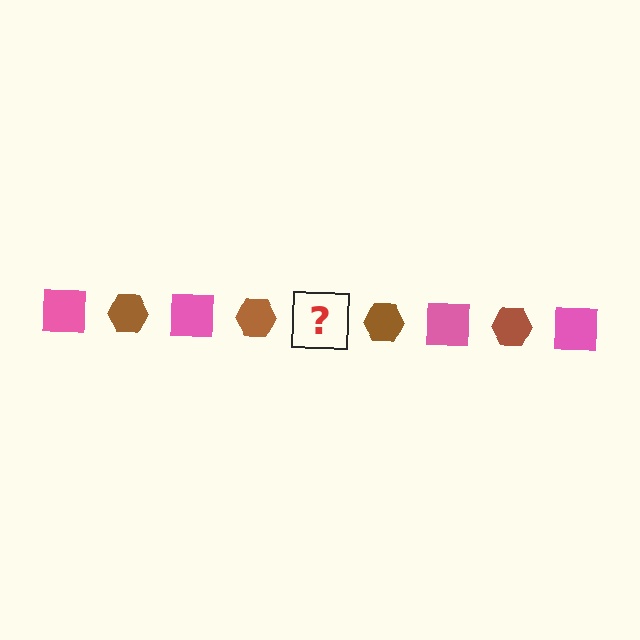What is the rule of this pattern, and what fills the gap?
The rule is that the pattern alternates between pink square and brown hexagon. The gap should be filled with a pink square.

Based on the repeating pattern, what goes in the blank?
The blank should be a pink square.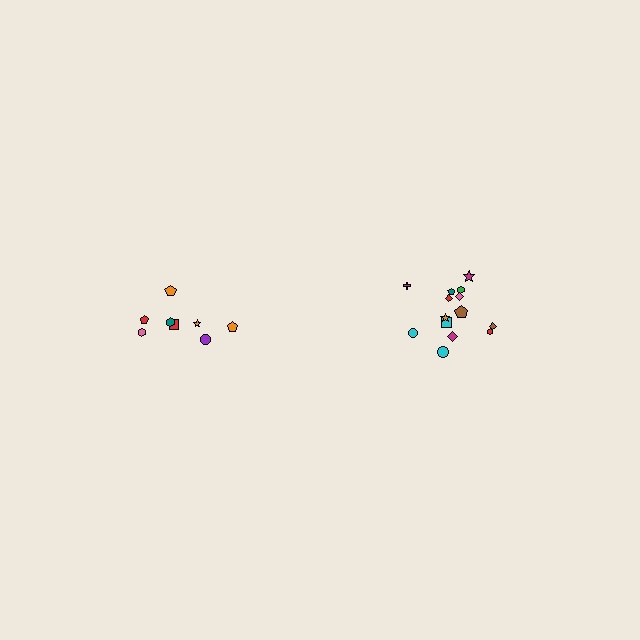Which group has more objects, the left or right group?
The right group.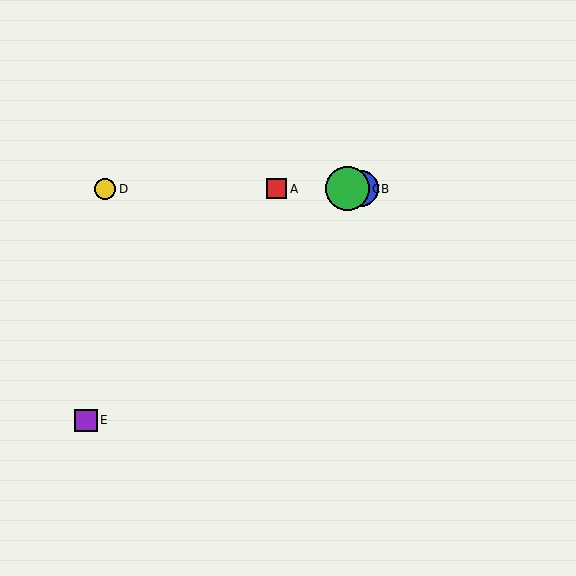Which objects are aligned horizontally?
Objects A, B, C, D are aligned horizontally.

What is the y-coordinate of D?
Object D is at y≈189.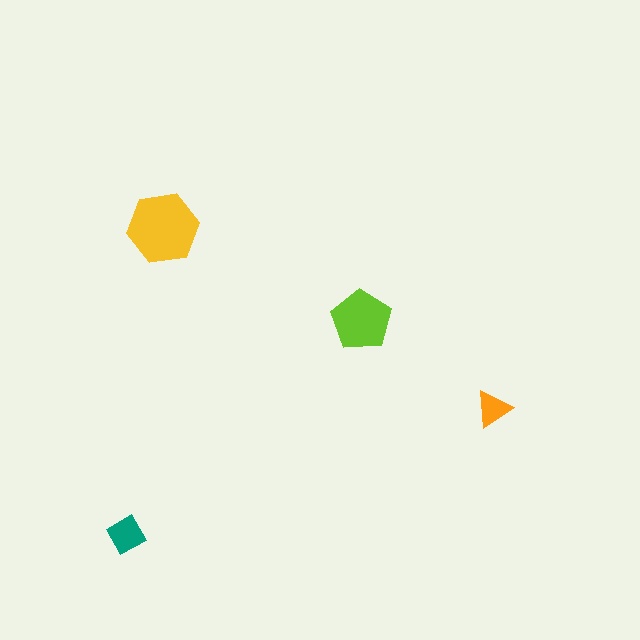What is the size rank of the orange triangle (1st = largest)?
4th.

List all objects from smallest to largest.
The orange triangle, the teal diamond, the lime pentagon, the yellow hexagon.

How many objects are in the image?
There are 4 objects in the image.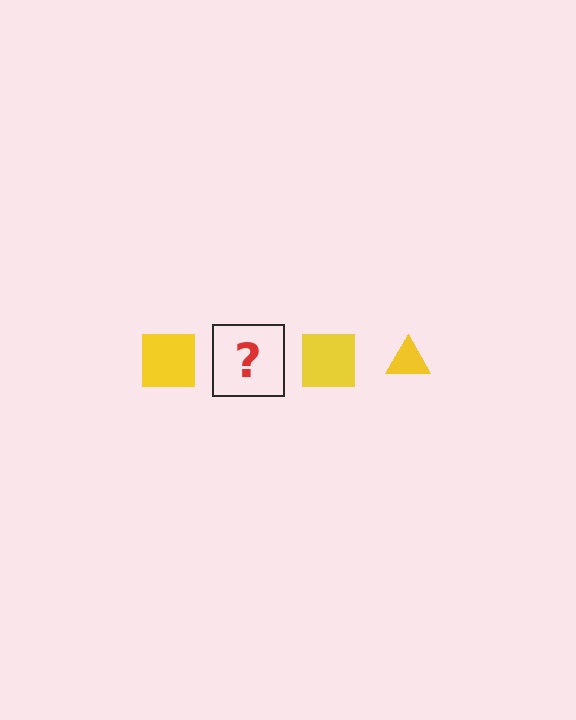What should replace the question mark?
The question mark should be replaced with a yellow triangle.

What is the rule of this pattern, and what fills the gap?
The rule is that the pattern cycles through square, triangle shapes in yellow. The gap should be filled with a yellow triangle.